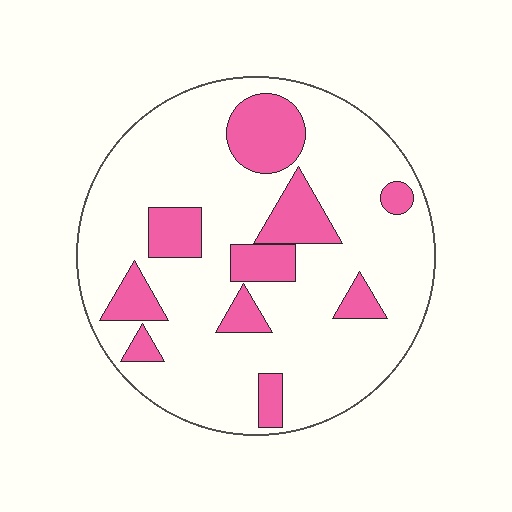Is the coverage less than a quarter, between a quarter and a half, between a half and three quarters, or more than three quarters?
Less than a quarter.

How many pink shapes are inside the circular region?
10.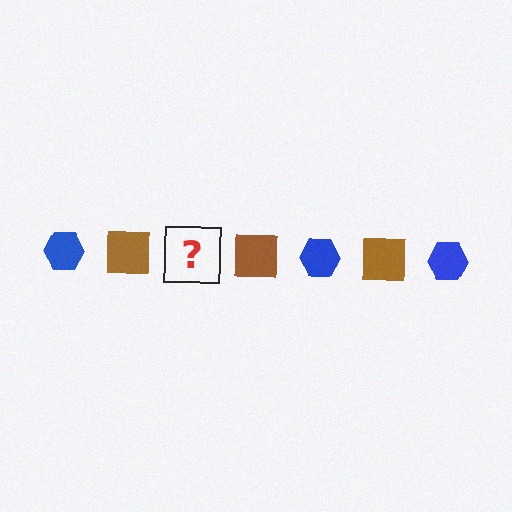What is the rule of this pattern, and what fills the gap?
The rule is that the pattern alternates between blue hexagon and brown square. The gap should be filled with a blue hexagon.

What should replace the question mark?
The question mark should be replaced with a blue hexagon.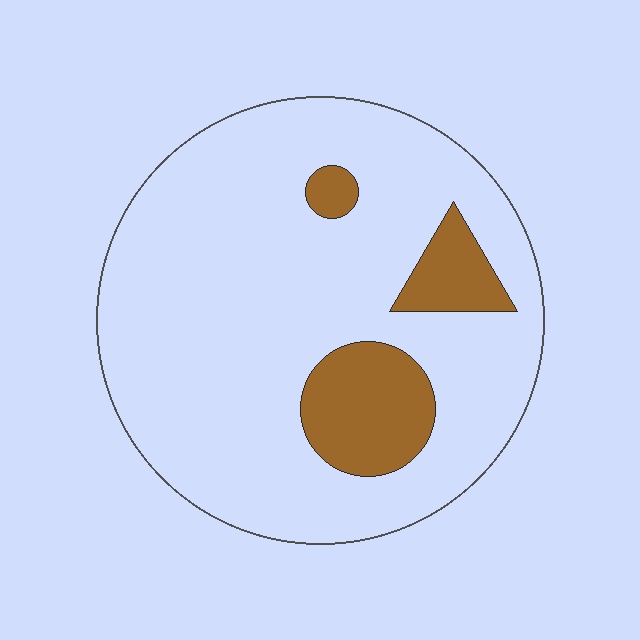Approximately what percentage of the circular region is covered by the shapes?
Approximately 15%.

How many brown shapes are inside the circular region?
3.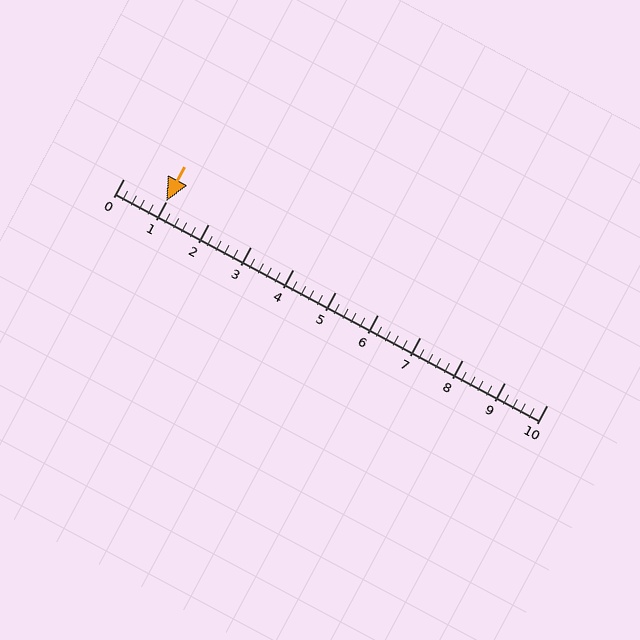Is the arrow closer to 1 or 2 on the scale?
The arrow is closer to 1.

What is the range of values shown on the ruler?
The ruler shows values from 0 to 10.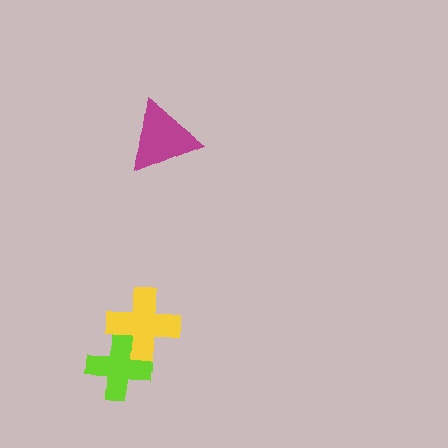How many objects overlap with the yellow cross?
1 object overlaps with the yellow cross.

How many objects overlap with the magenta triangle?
0 objects overlap with the magenta triangle.